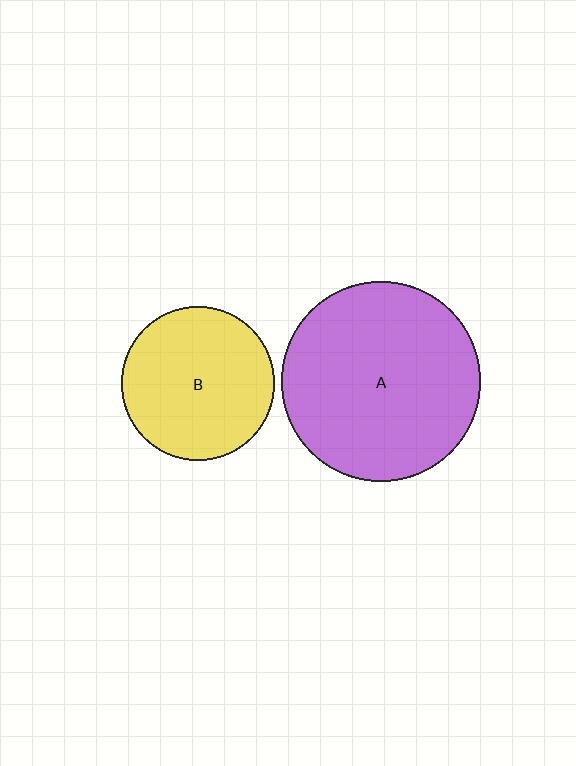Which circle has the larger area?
Circle A (purple).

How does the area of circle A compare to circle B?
Approximately 1.7 times.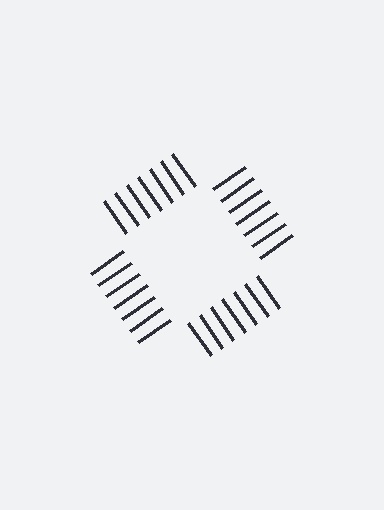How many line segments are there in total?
28 — 7 along each of the 4 edges.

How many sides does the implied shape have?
4 sides — the line-ends trace a square.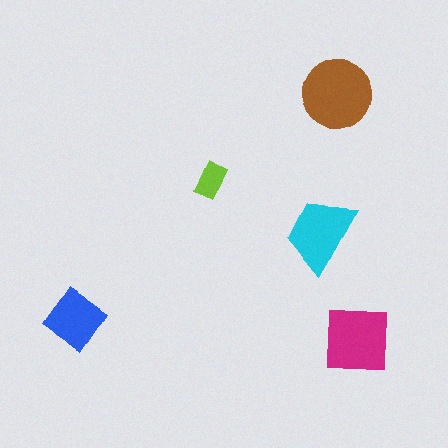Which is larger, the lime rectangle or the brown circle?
The brown circle.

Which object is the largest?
The brown circle.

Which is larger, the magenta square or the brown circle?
The brown circle.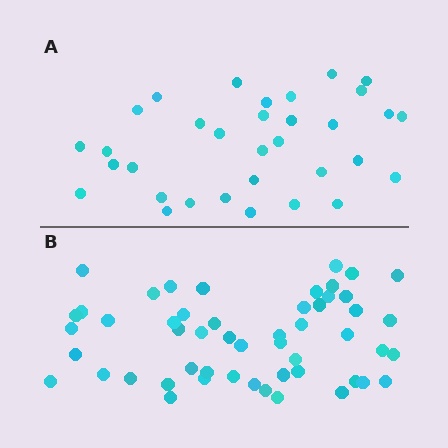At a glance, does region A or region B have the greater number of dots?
Region B (the bottom region) has more dots.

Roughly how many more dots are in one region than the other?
Region B has approximately 20 more dots than region A.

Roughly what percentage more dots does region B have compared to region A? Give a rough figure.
About 60% more.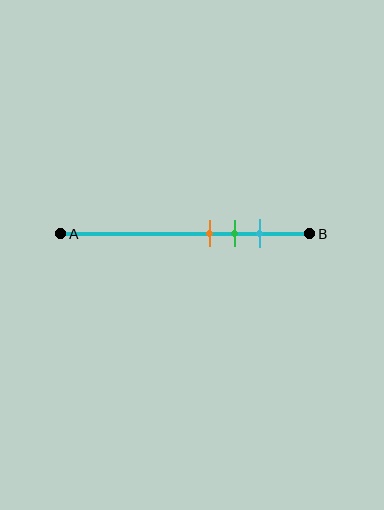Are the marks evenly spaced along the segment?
Yes, the marks are approximately evenly spaced.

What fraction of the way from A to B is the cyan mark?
The cyan mark is approximately 80% (0.8) of the way from A to B.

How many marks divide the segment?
There are 3 marks dividing the segment.